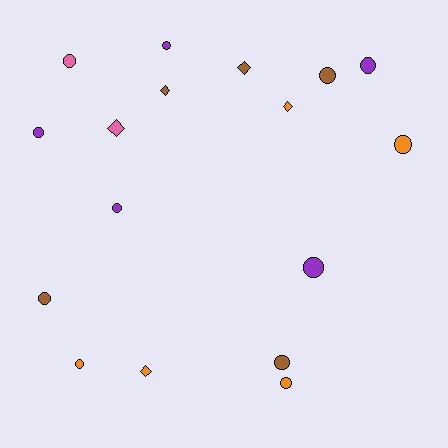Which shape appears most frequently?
Circle, with 12 objects.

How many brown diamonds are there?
There are 2 brown diamonds.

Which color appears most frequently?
Purple, with 5 objects.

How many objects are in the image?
There are 17 objects.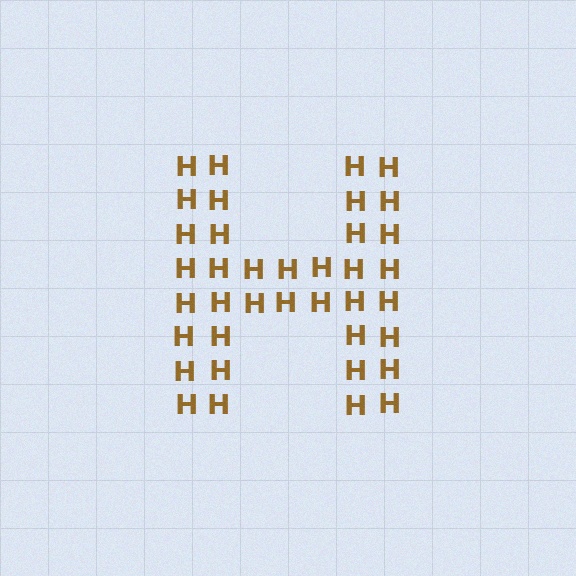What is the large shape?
The large shape is the letter H.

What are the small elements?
The small elements are letter H's.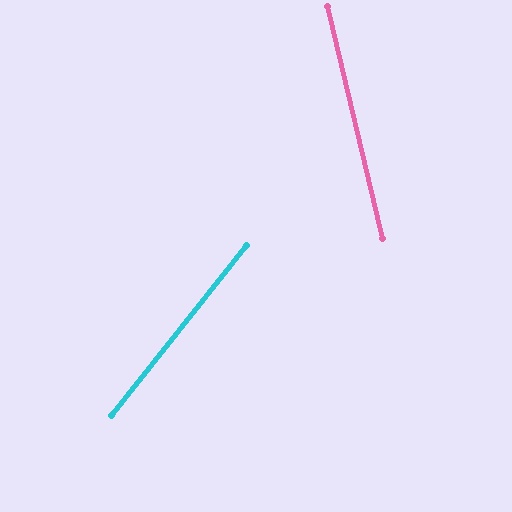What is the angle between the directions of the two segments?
Approximately 52 degrees.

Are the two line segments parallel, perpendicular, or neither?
Neither parallel nor perpendicular — they differ by about 52°.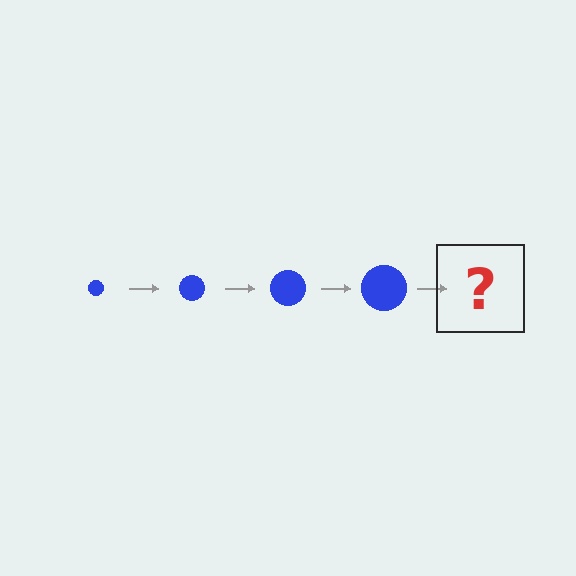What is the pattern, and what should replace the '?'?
The pattern is that the circle gets progressively larger each step. The '?' should be a blue circle, larger than the previous one.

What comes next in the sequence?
The next element should be a blue circle, larger than the previous one.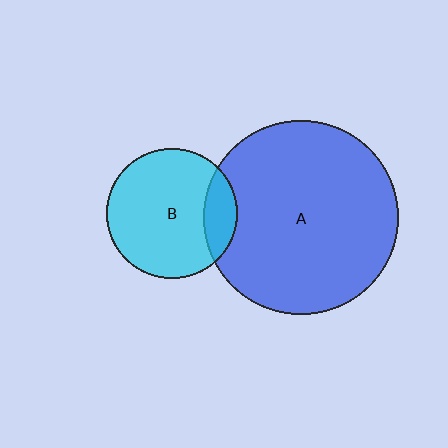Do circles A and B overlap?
Yes.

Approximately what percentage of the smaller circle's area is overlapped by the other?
Approximately 15%.